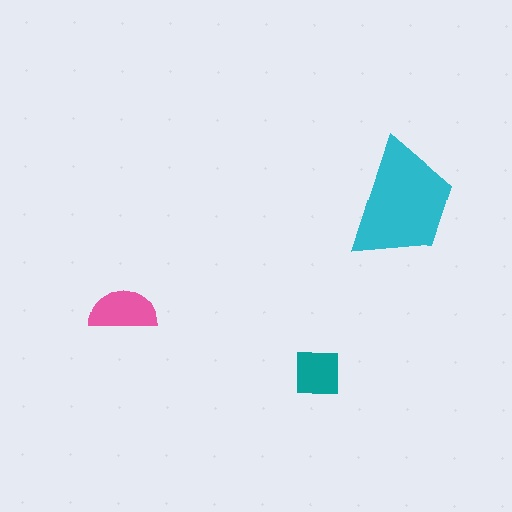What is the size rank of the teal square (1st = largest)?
3rd.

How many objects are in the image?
There are 3 objects in the image.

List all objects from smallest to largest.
The teal square, the pink semicircle, the cyan trapezoid.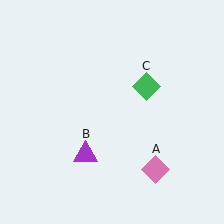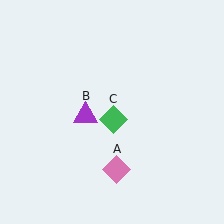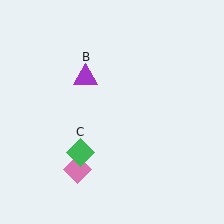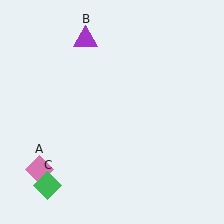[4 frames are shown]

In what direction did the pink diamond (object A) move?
The pink diamond (object A) moved left.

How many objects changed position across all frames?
3 objects changed position: pink diamond (object A), purple triangle (object B), green diamond (object C).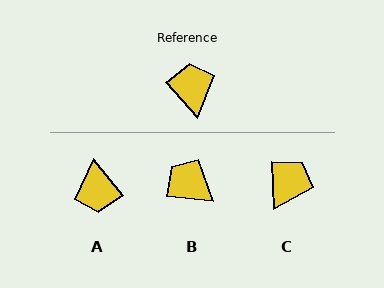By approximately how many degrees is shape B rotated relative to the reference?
Approximately 42 degrees counter-clockwise.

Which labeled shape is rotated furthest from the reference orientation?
A, about 177 degrees away.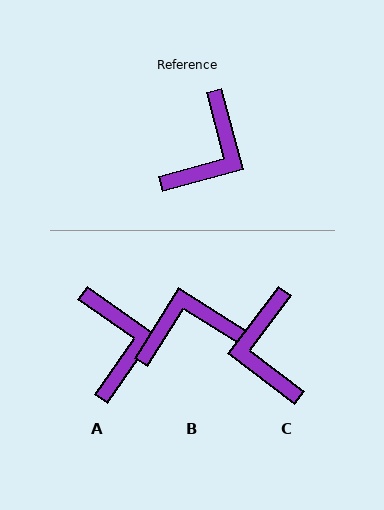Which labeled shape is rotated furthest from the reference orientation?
C, about 142 degrees away.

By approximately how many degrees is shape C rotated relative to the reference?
Approximately 142 degrees clockwise.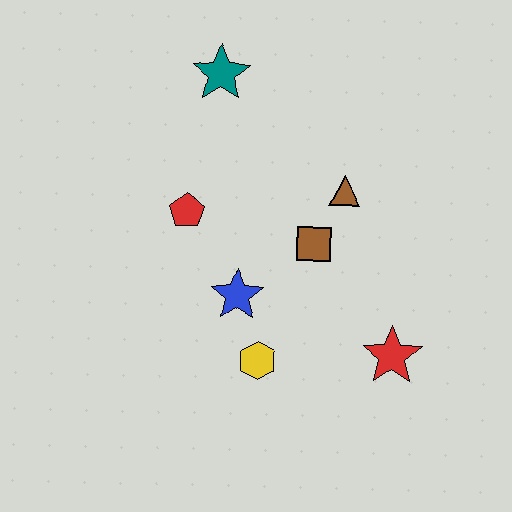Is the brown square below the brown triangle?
Yes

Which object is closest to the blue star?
The yellow hexagon is closest to the blue star.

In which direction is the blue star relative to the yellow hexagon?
The blue star is above the yellow hexagon.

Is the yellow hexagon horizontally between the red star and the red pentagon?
Yes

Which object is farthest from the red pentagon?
The red star is farthest from the red pentagon.